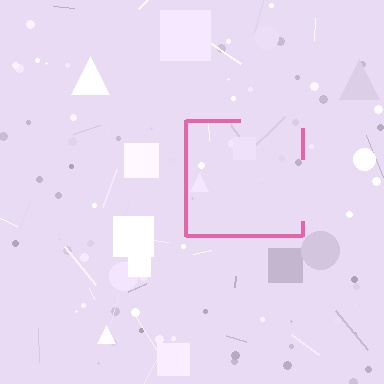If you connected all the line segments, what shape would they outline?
They would outline a square.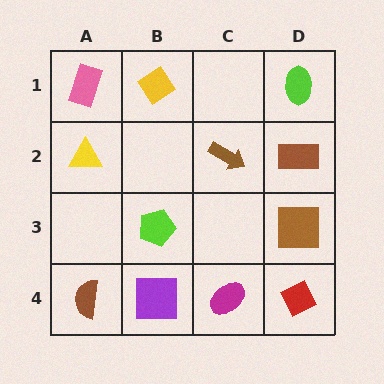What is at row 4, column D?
A red diamond.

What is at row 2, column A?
A yellow triangle.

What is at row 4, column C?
A magenta ellipse.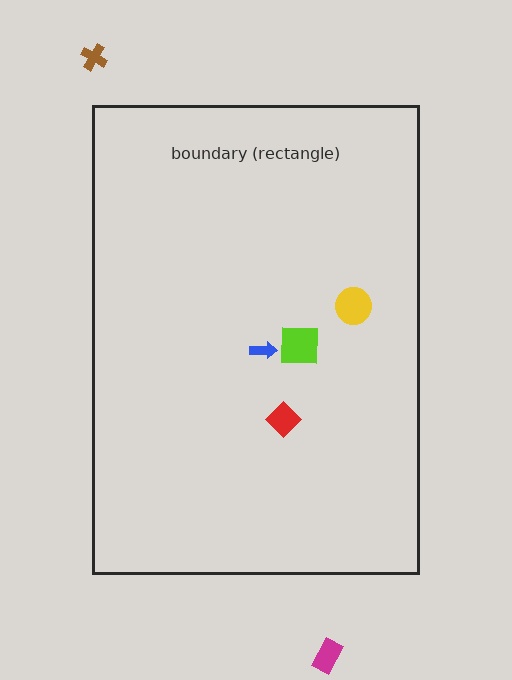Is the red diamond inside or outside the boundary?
Inside.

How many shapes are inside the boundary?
4 inside, 2 outside.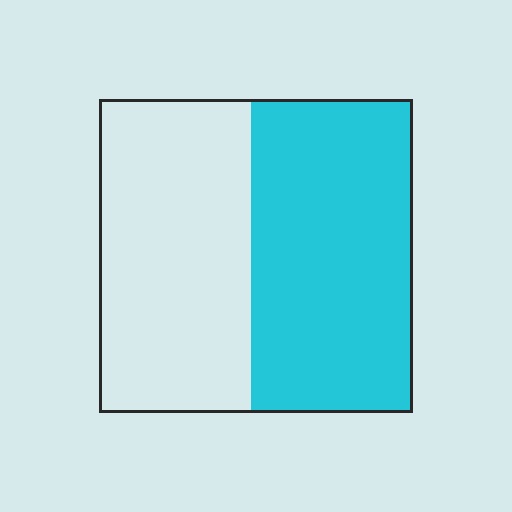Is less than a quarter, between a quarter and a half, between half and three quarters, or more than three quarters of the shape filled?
Between half and three quarters.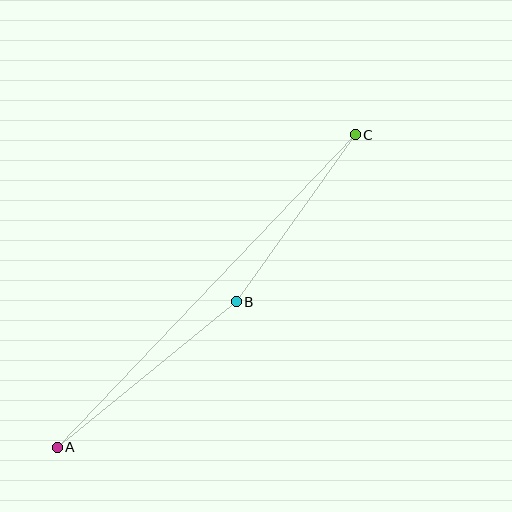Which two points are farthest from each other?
Points A and C are farthest from each other.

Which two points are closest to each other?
Points B and C are closest to each other.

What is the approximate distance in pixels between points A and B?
The distance between A and B is approximately 231 pixels.